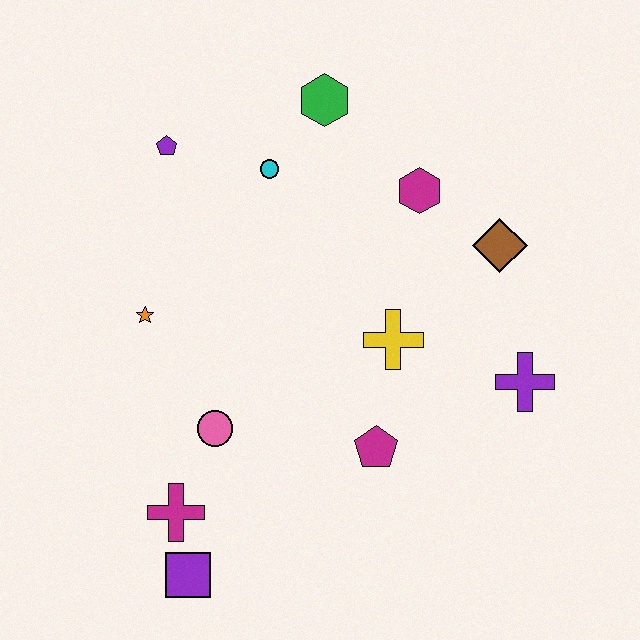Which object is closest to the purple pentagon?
The cyan circle is closest to the purple pentagon.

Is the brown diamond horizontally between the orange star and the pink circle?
No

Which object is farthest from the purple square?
The green hexagon is farthest from the purple square.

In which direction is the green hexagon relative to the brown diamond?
The green hexagon is to the left of the brown diamond.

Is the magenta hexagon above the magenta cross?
Yes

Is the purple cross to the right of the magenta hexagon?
Yes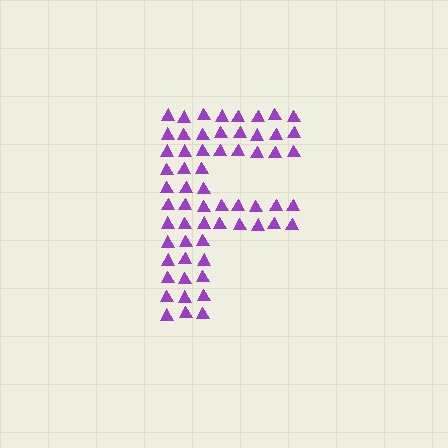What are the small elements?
The small elements are triangles.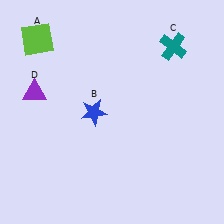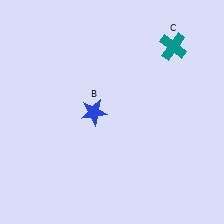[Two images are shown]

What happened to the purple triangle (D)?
The purple triangle (D) was removed in Image 2. It was in the top-left area of Image 1.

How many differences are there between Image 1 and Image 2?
There are 2 differences between the two images.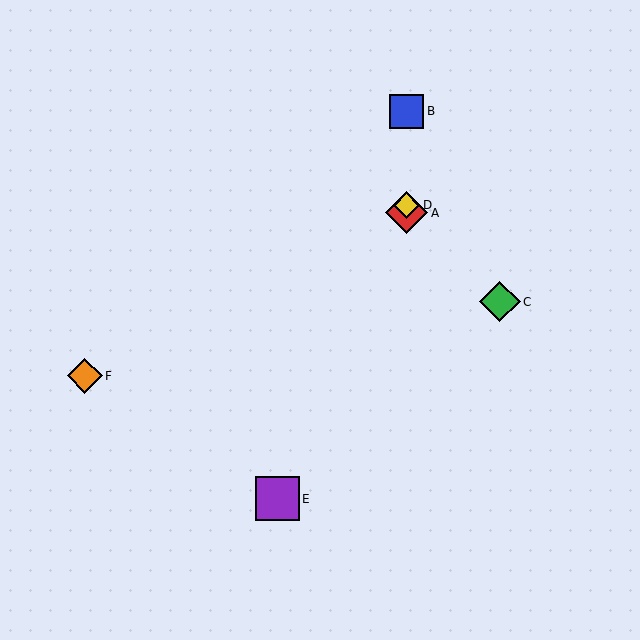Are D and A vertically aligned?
Yes, both are at x≈407.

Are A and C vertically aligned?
No, A is at x≈407 and C is at x≈500.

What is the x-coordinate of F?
Object F is at x≈85.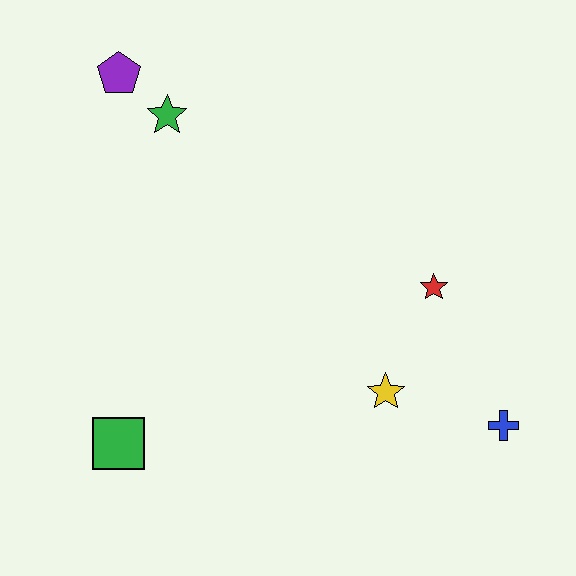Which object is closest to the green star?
The purple pentagon is closest to the green star.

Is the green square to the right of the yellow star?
No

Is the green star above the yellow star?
Yes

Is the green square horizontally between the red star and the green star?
No